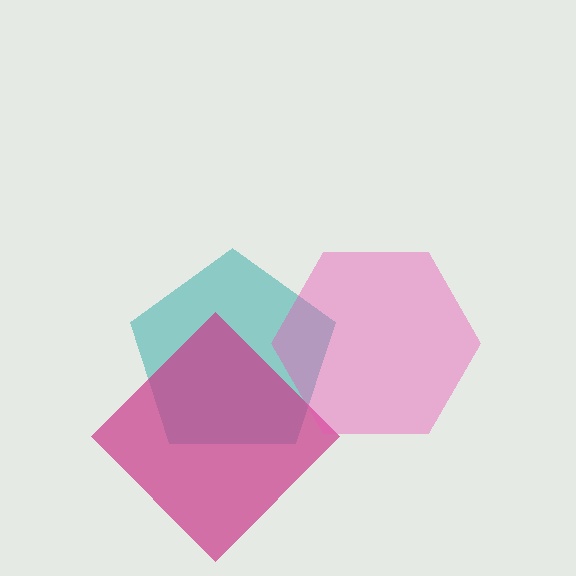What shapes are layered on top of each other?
The layered shapes are: a teal pentagon, a magenta diamond, a pink hexagon.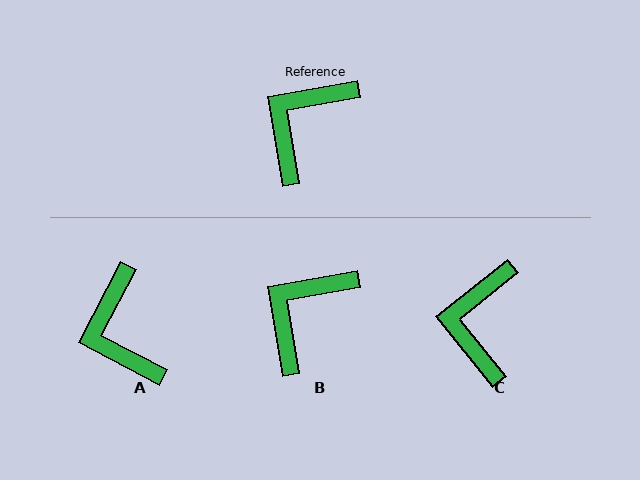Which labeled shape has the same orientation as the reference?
B.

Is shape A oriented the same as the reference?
No, it is off by about 52 degrees.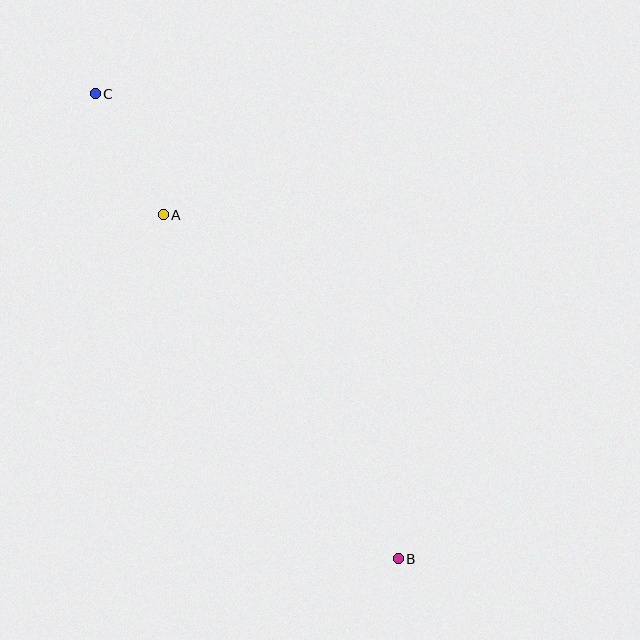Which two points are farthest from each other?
Points B and C are farthest from each other.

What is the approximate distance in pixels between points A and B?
The distance between A and B is approximately 417 pixels.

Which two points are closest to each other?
Points A and C are closest to each other.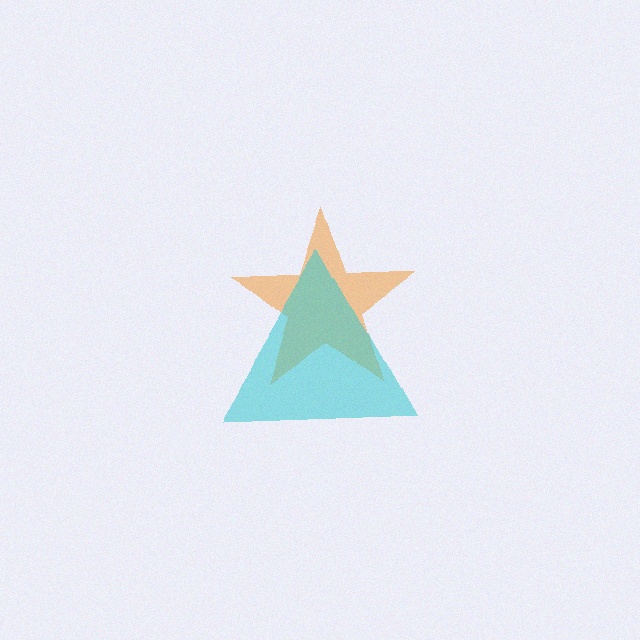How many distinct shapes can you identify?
There are 2 distinct shapes: an orange star, a cyan triangle.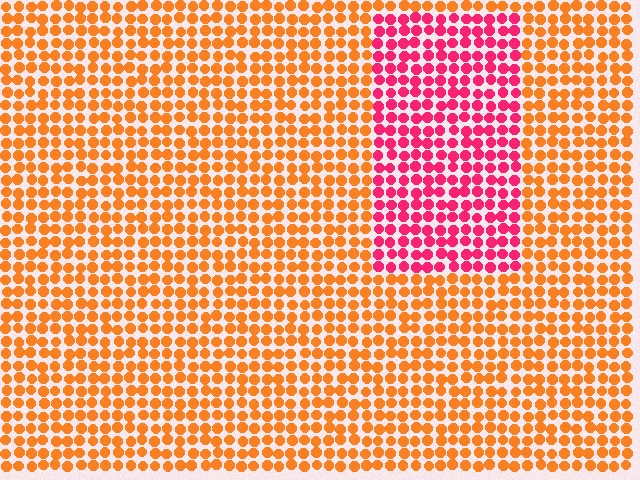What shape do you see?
I see a rectangle.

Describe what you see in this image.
The image is filled with small orange elements in a uniform arrangement. A rectangle-shaped region is visible where the elements are tinted to a slightly different hue, forming a subtle color boundary.